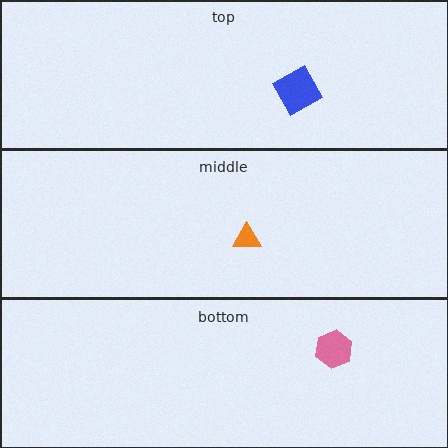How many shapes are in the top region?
1.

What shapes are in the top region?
The blue square.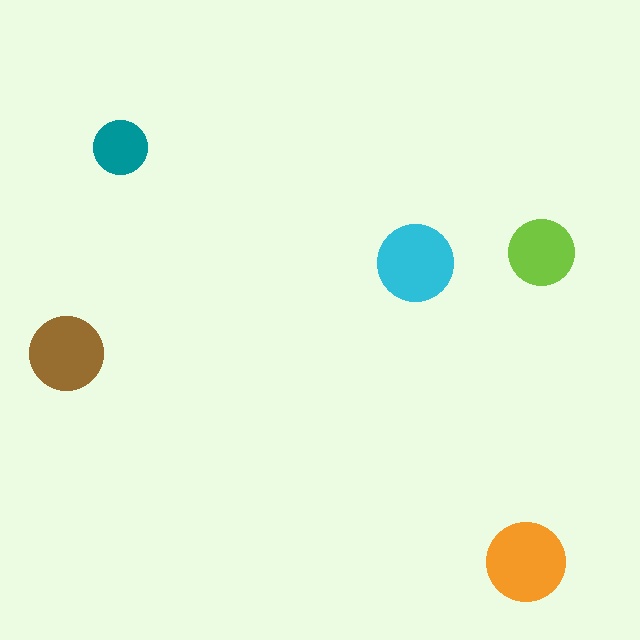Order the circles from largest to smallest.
the orange one, the cyan one, the brown one, the lime one, the teal one.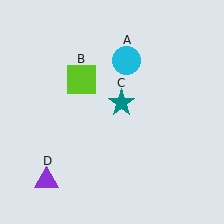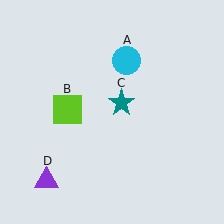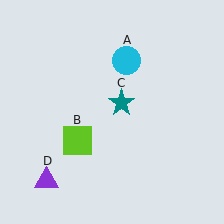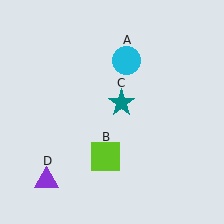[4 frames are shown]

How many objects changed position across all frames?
1 object changed position: lime square (object B).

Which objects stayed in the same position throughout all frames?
Cyan circle (object A) and teal star (object C) and purple triangle (object D) remained stationary.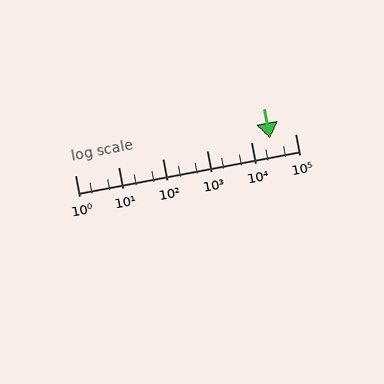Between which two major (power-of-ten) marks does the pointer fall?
The pointer is between 10000 and 100000.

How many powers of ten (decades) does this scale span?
The scale spans 5 decades, from 1 to 100000.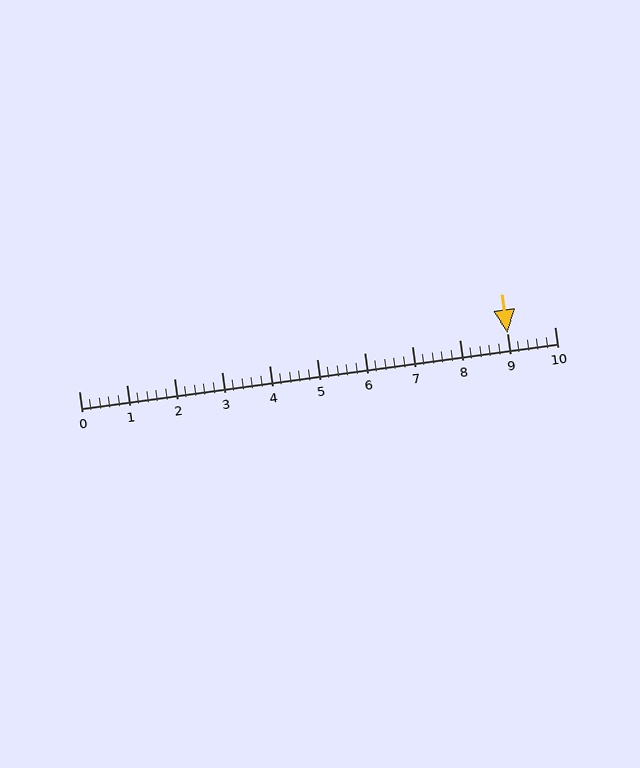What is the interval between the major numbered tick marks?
The major tick marks are spaced 1 units apart.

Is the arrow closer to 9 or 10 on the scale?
The arrow is closer to 9.